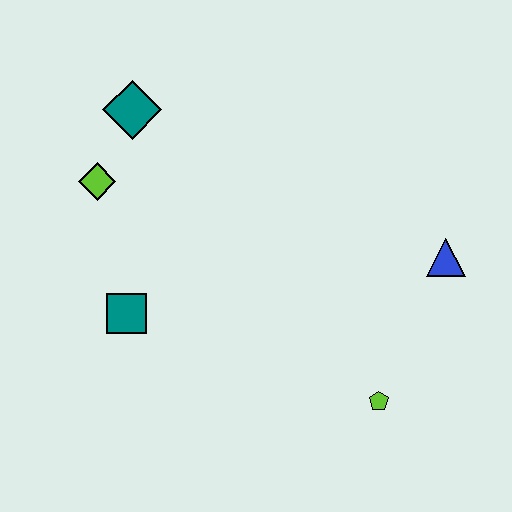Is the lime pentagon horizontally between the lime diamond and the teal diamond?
No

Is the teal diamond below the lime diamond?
No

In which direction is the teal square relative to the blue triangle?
The teal square is to the left of the blue triangle.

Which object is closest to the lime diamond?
The teal diamond is closest to the lime diamond.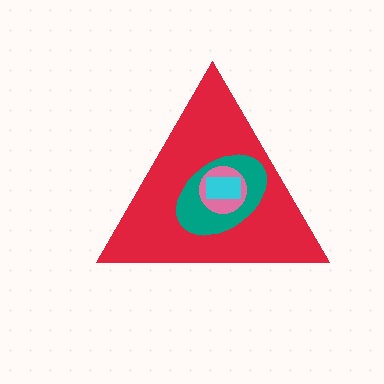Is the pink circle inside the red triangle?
Yes.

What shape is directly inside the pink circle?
The cyan rectangle.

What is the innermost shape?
The cyan rectangle.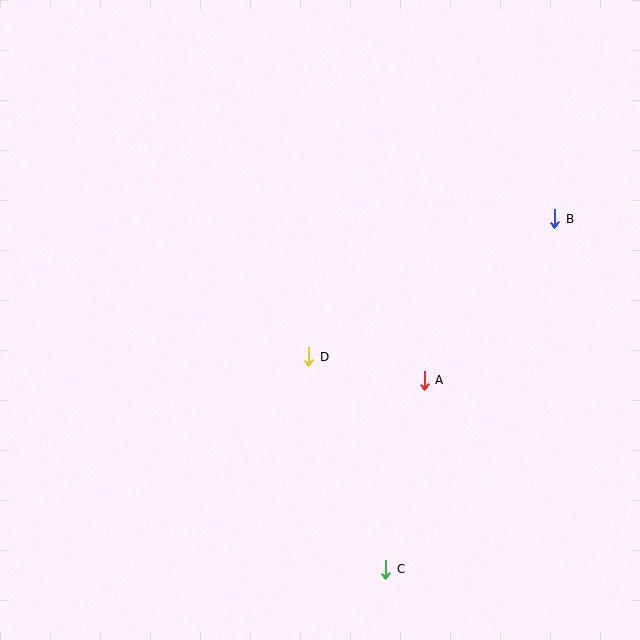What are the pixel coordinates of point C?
Point C is at (386, 569).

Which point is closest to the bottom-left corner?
Point C is closest to the bottom-left corner.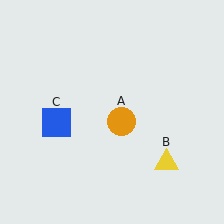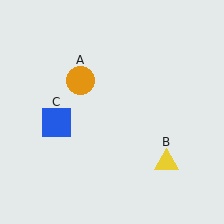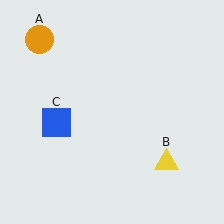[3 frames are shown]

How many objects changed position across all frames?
1 object changed position: orange circle (object A).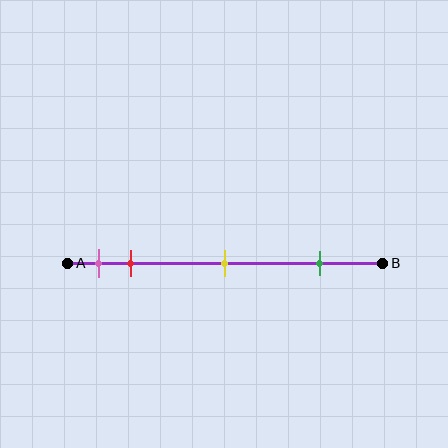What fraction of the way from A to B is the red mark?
The red mark is approximately 20% (0.2) of the way from A to B.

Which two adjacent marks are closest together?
The pink and red marks are the closest adjacent pair.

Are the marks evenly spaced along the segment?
No, the marks are not evenly spaced.